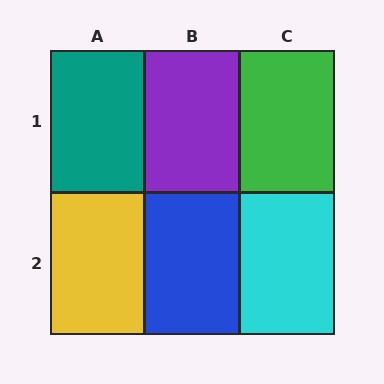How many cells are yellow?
1 cell is yellow.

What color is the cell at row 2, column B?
Blue.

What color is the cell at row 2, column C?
Cyan.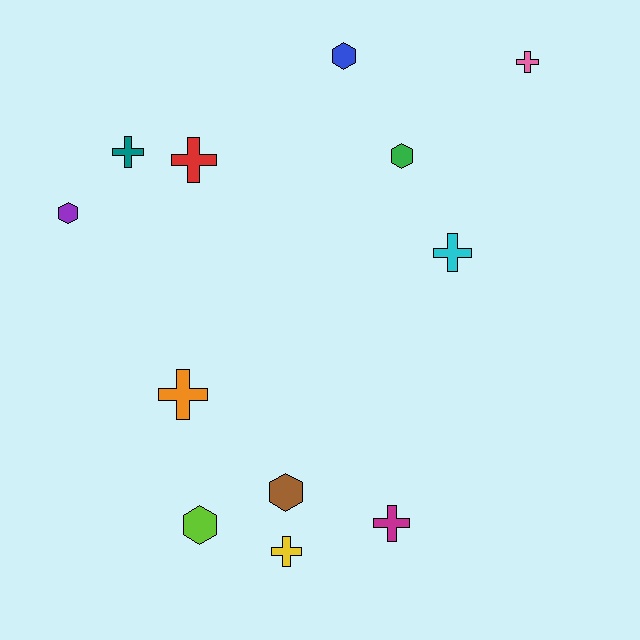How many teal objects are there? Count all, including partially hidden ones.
There is 1 teal object.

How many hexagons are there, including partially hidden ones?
There are 5 hexagons.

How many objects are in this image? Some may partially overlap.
There are 12 objects.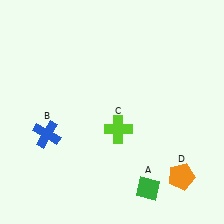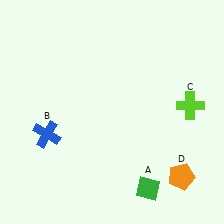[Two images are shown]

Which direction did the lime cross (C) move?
The lime cross (C) moved right.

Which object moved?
The lime cross (C) moved right.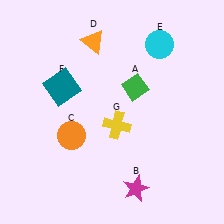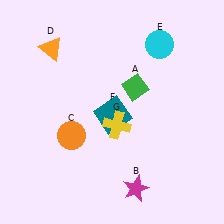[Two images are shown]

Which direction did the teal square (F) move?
The teal square (F) moved right.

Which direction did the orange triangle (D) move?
The orange triangle (D) moved left.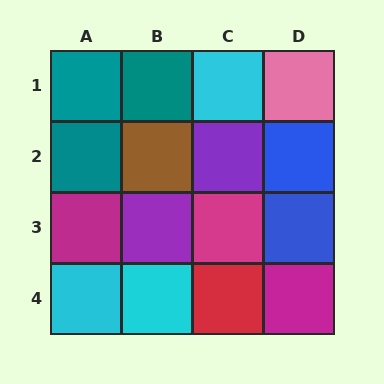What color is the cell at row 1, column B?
Teal.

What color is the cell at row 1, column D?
Pink.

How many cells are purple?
2 cells are purple.